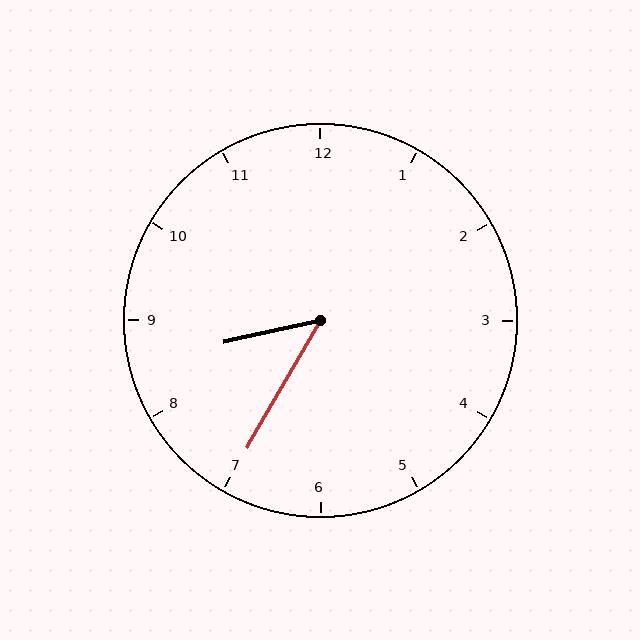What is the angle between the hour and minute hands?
Approximately 48 degrees.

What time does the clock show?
8:35.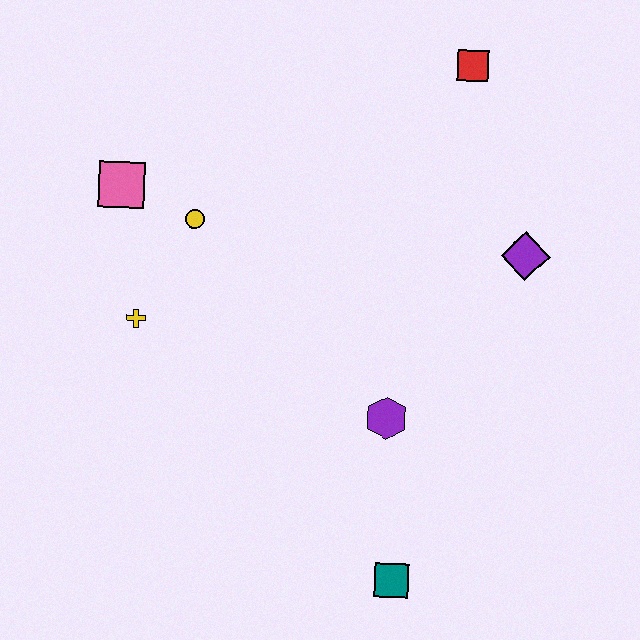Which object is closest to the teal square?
The purple hexagon is closest to the teal square.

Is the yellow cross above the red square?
No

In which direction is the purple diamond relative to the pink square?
The purple diamond is to the right of the pink square.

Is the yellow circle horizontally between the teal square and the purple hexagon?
No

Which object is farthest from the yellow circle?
The teal square is farthest from the yellow circle.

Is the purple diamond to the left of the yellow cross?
No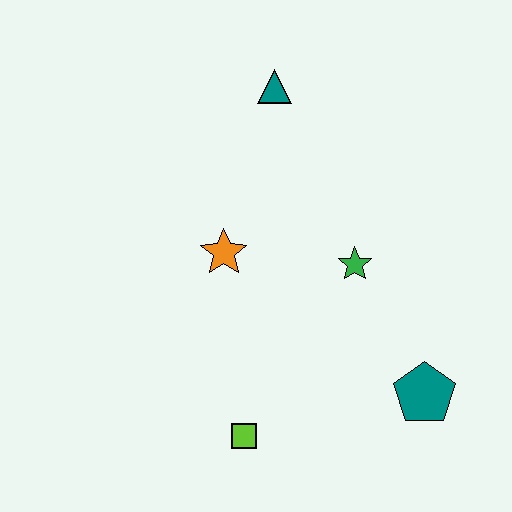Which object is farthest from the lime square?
The teal triangle is farthest from the lime square.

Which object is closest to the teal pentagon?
The green star is closest to the teal pentagon.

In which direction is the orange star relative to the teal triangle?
The orange star is below the teal triangle.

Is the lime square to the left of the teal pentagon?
Yes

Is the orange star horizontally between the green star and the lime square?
No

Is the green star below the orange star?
Yes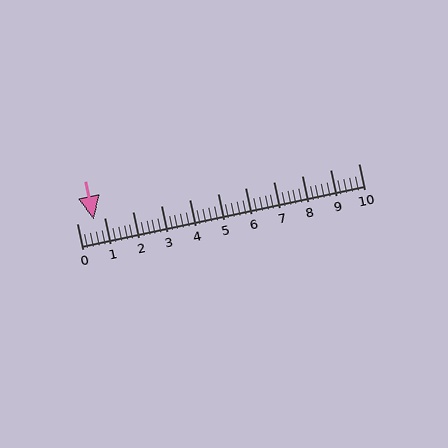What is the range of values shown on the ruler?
The ruler shows values from 0 to 10.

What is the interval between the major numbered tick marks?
The major tick marks are spaced 1 units apart.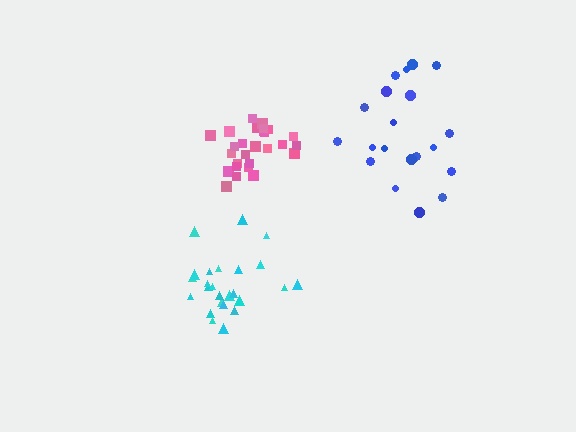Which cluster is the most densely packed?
Pink.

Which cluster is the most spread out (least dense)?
Blue.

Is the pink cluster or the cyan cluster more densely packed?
Pink.